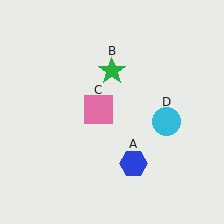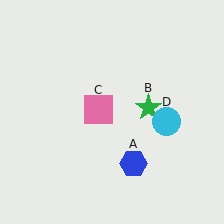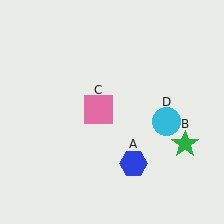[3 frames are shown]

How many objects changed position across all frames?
1 object changed position: green star (object B).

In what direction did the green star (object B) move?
The green star (object B) moved down and to the right.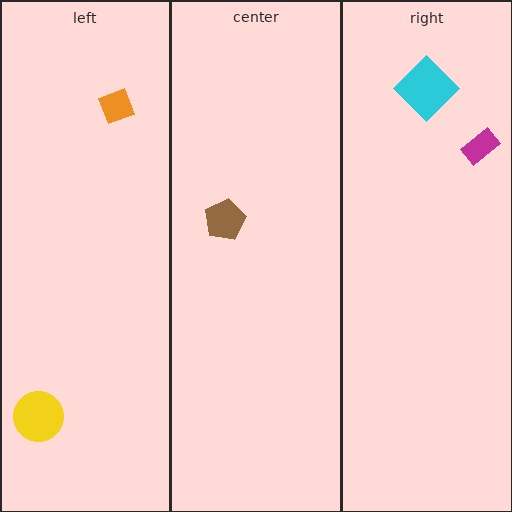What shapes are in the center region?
The brown pentagon.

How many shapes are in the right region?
2.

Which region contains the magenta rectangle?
The right region.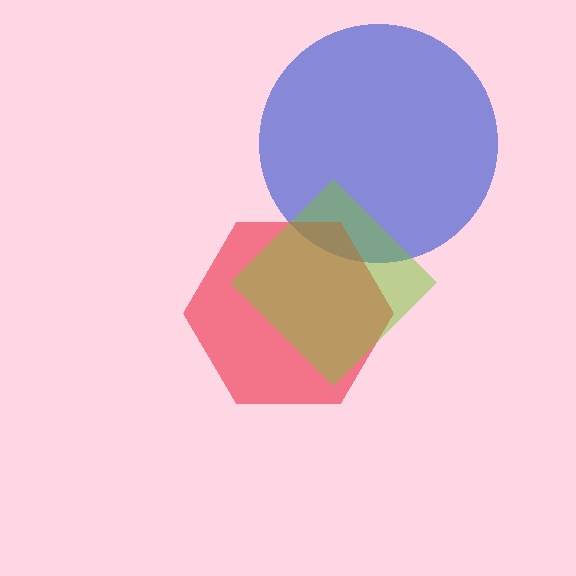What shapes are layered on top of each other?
The layered shapes are: a blue circle, a red hexagon, a lime diamond.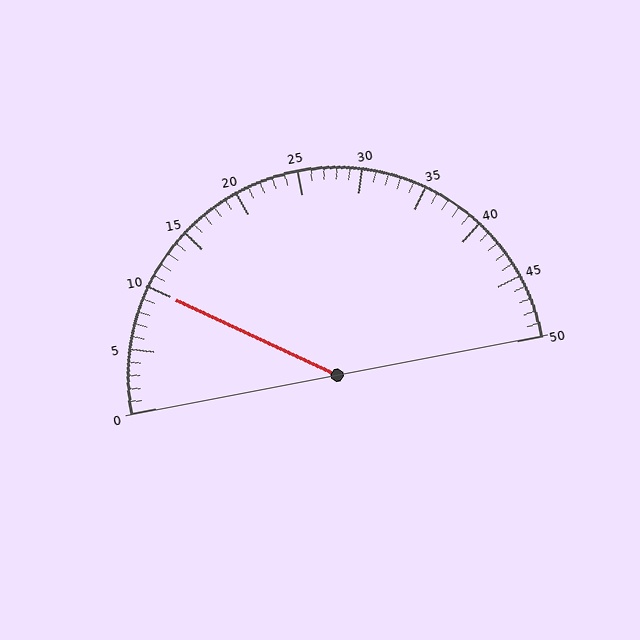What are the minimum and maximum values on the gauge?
The gauge ranges from 0 to 50.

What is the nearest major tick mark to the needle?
The nearest major tick mark is 10.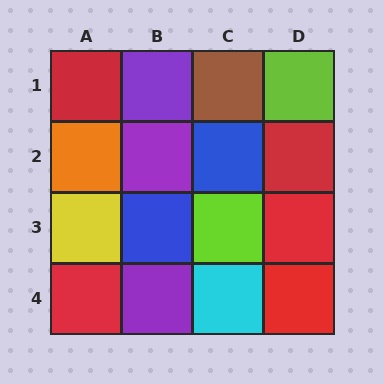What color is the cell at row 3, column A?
Yellow.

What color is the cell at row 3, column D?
Red.